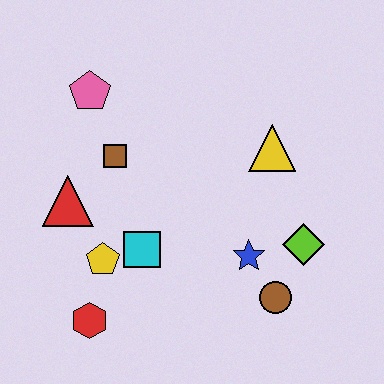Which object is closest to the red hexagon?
The yellow pentagon is closest to the red hexagon.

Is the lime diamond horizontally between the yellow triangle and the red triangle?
No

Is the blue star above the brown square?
No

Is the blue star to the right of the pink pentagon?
Yes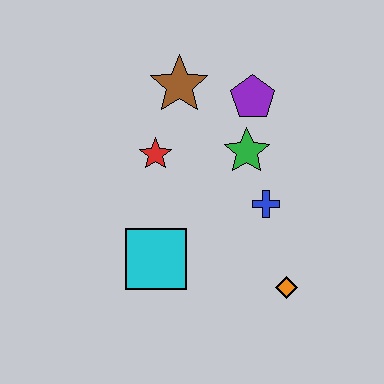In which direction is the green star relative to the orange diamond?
The green star is above the orange diamond.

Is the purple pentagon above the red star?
Yes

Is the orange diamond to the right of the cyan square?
Yes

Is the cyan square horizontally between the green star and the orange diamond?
No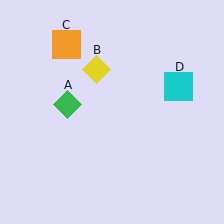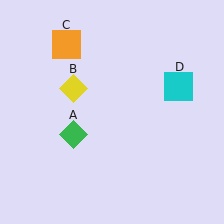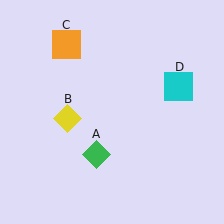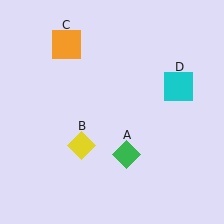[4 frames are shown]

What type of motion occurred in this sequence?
The green diamond (object A), yellow diamond (object B) rotated counterclockwise around the center of the scene.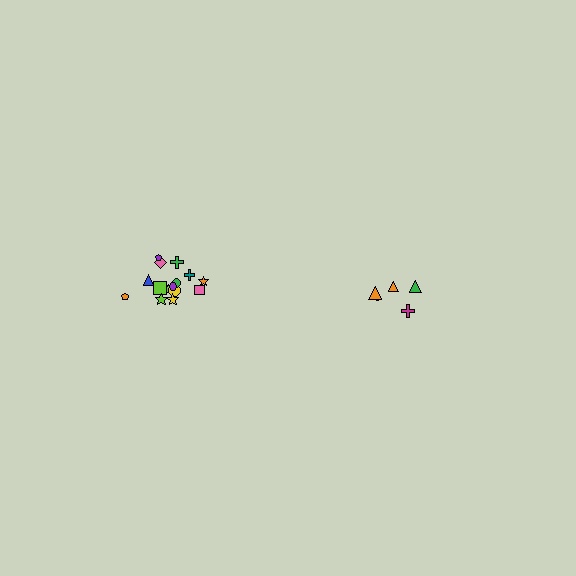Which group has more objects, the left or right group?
The left group.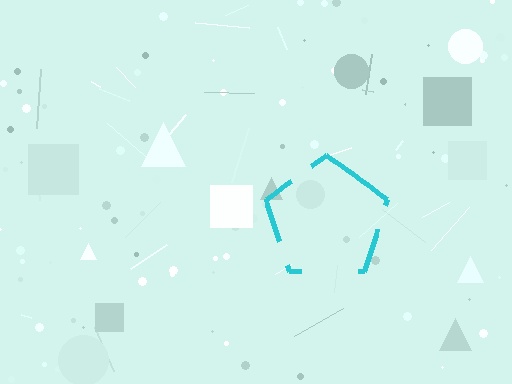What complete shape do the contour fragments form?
The contour fragments form a pentagon.